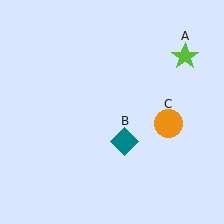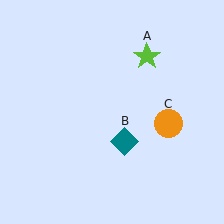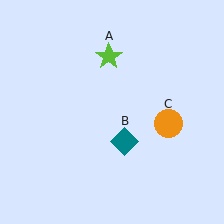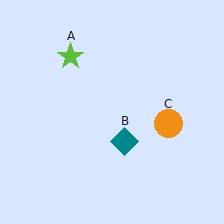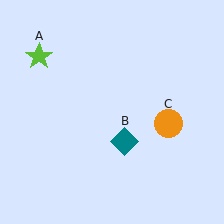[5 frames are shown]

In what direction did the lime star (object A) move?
The lime star (object A) moved left.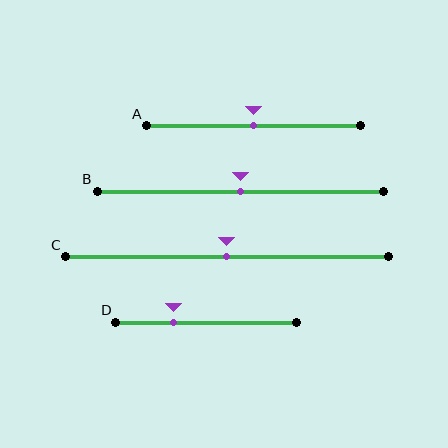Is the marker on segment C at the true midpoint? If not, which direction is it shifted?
Yes, the marker on segment C is at the true midpoint.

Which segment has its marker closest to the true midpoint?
Segment A has its marker closest to the true midpoint.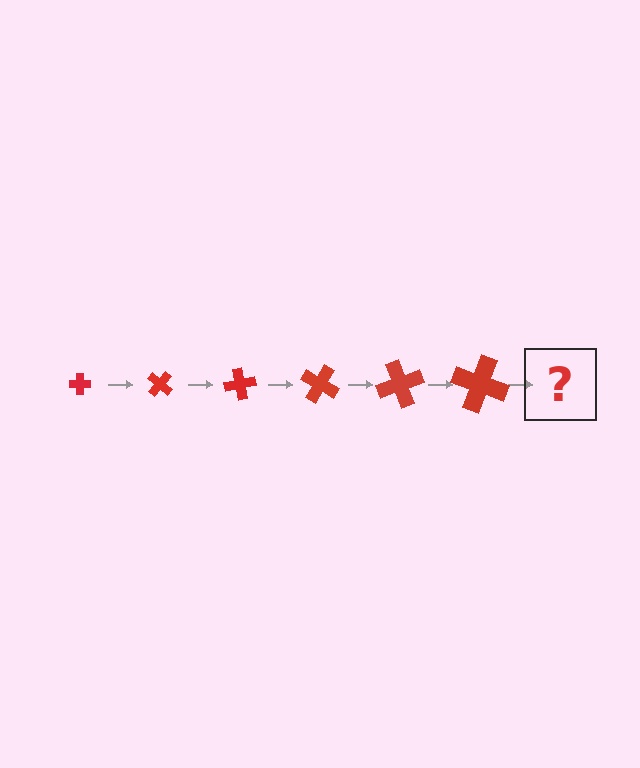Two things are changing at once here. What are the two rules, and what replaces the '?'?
The two rules are that the cross grows larger each step and it rotates 40 degrees each step. The '?' should be a cross, larger than the previous one and rotated 240 degrees from the start.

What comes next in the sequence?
The next element should be a cross, larger than the previous one and rotated 240 degrees from the start.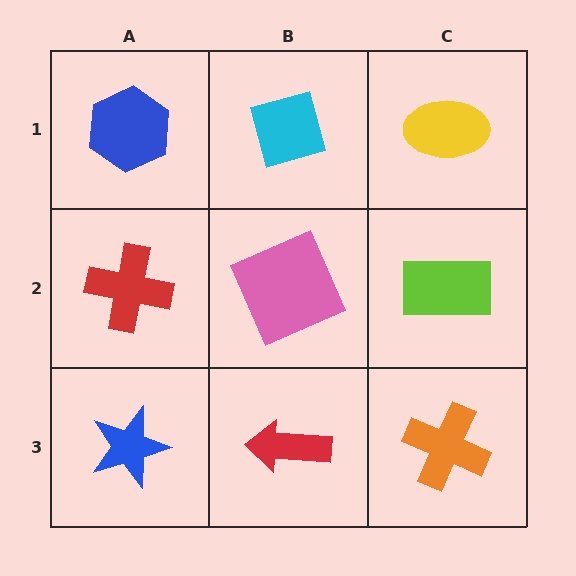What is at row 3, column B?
A red arrow.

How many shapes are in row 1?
3 shapes.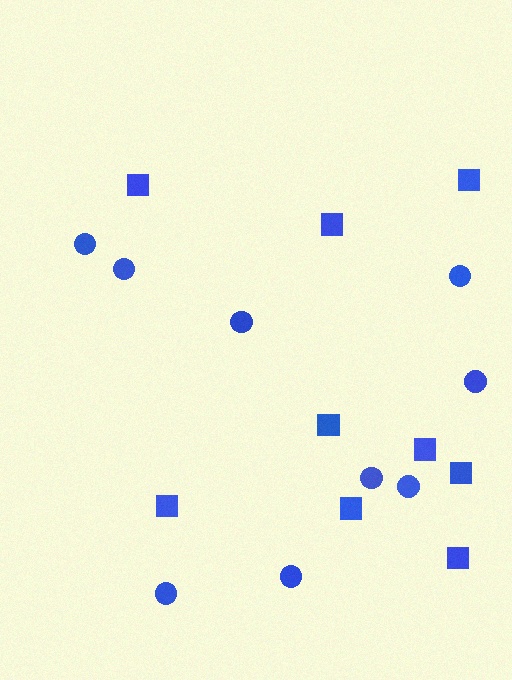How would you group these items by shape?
There are 2 groups: one group of circles (9) and one group of squares (9).